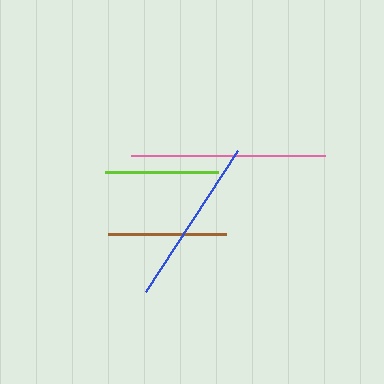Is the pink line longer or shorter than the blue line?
The pink line is longer than the blue line.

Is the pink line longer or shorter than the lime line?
The pink line is longer than the lime line.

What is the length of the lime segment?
The lime segment is approximately 113 pixels long.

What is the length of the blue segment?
The blue segment is approximately 168 pixels long.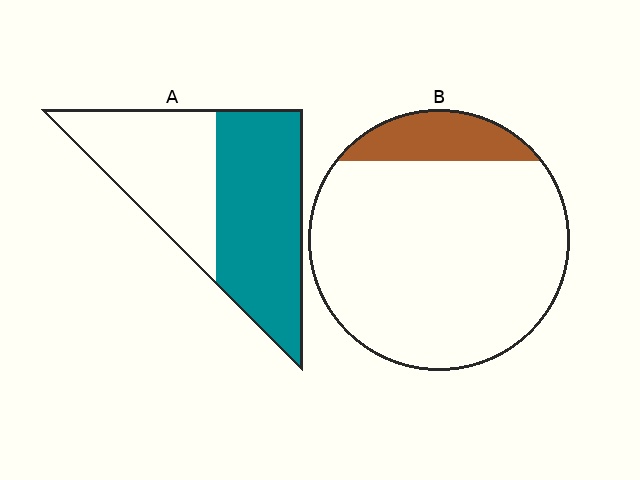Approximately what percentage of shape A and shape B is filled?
A is approximately 55% and B is approximately 15%.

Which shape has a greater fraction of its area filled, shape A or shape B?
Shape A.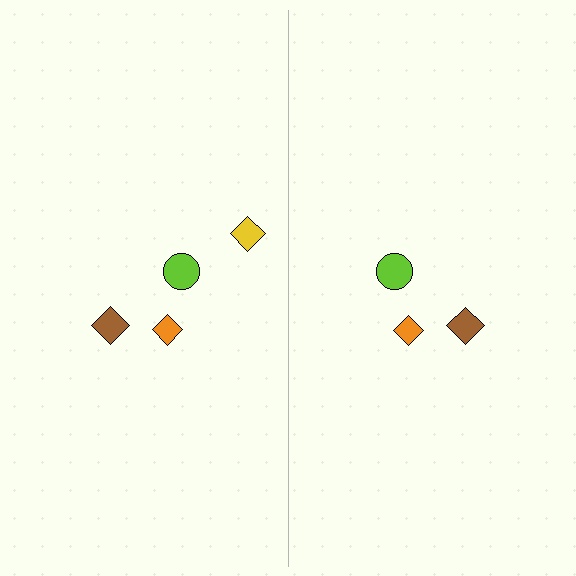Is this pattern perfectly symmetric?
No, the pattern is not perfectly symmetric. A yellow diamond is missing from the right side.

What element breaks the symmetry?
A yellow diamond is missing from the right side.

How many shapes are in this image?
There are 7 shapes in this image.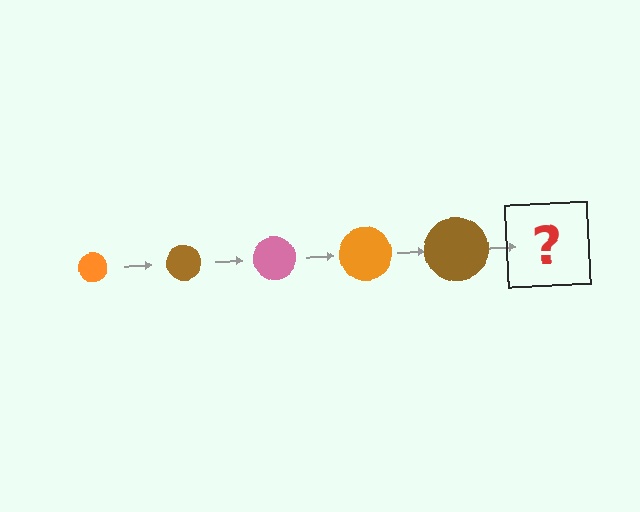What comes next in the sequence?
The next element should be a pink circle, larger than the previous one.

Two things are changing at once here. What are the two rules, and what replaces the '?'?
The two rules are that the circle grows larger each step and the color cycles through orange, brown, and pink. The '?' should be a pink circle, larger than the previous one.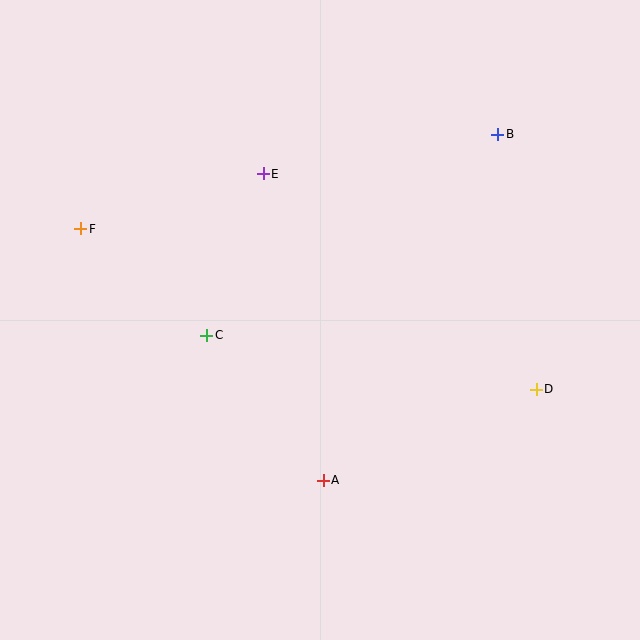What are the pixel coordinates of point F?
Point F is at (80, 229).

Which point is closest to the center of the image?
Point C at (207, 335) is closest to the center.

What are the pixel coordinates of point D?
Point D is at (536, 389).